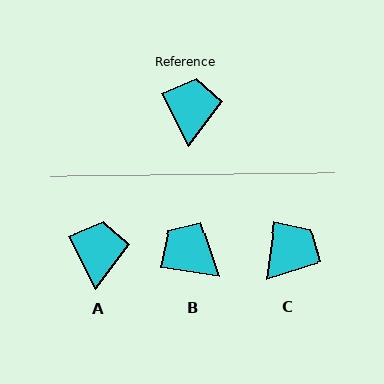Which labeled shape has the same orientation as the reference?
A.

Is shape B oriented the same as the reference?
No, it is off by about 55 degrees.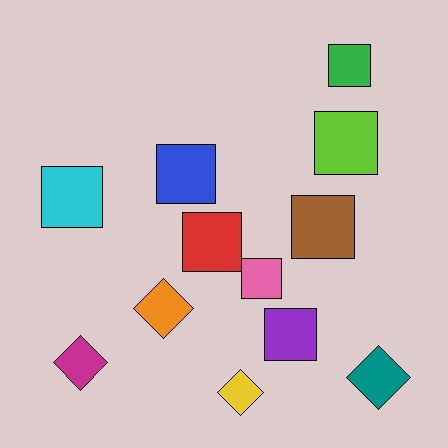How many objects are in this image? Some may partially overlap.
There are 12 objects.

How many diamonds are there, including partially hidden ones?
There are 4 diamonds.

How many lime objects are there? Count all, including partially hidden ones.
There is 1 lime object.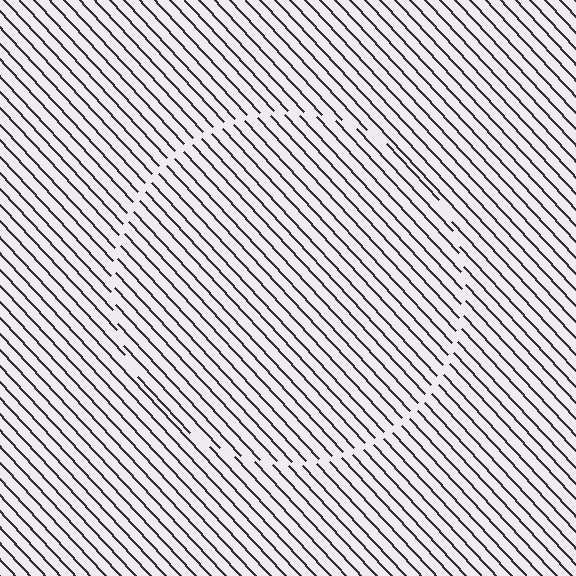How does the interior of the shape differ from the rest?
The interior of the shape contains the same grating, shifted by half a period — the contour is defined by the phase discontinuity where line-ends from the inner and outer gratings abut.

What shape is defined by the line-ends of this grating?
An illusory circle. The interior of the shape contains the same grating, shifted by half a period — the contour is defined by the phase discontinuity where line-ends from the inner and outer gratings abut.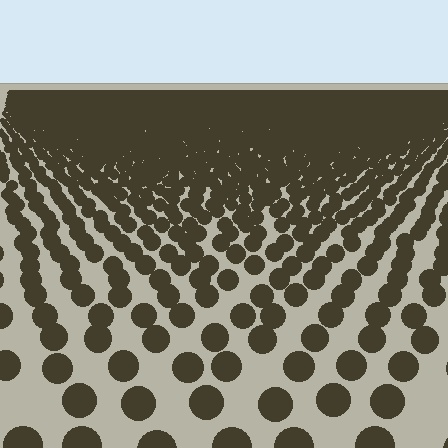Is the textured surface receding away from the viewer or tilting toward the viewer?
The surface is receding away from the viewer. Texture elements get smaller and denser toward the top.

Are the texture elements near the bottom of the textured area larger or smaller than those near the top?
Larger. Near the bottom, elements are closer to the viewer and appear at a bigger on-screen size.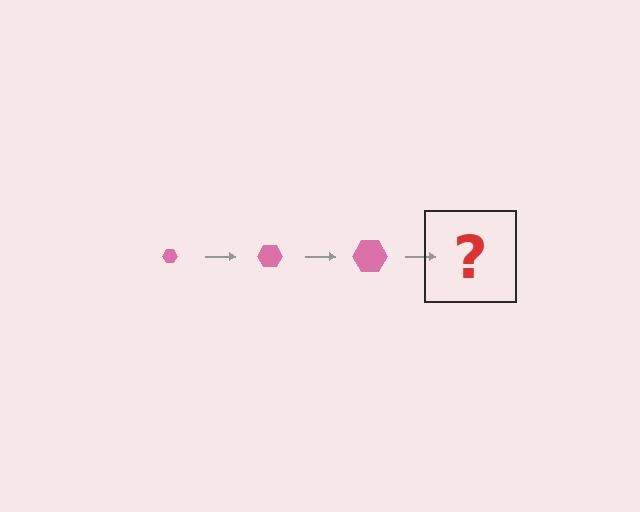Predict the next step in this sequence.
The next step is a pink hexagon, larger than the previous one.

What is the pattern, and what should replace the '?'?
The pattern is that the hexagon gets progressively larger each step. The '?' should be a pink hexagon, larger than the previous one.